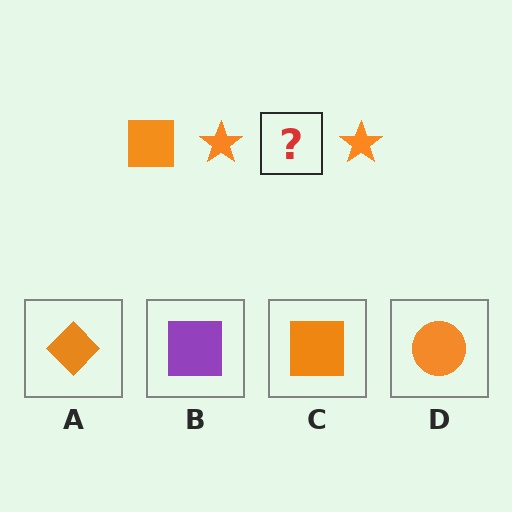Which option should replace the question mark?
Option C.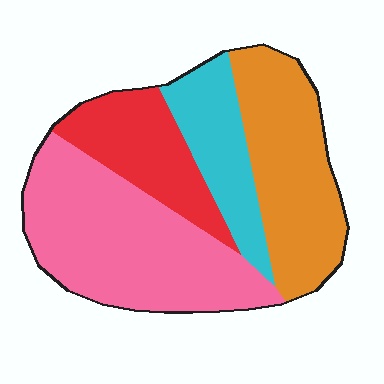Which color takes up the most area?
Pink, at roughly 40%.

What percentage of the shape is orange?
Orange covers 28% of the shape.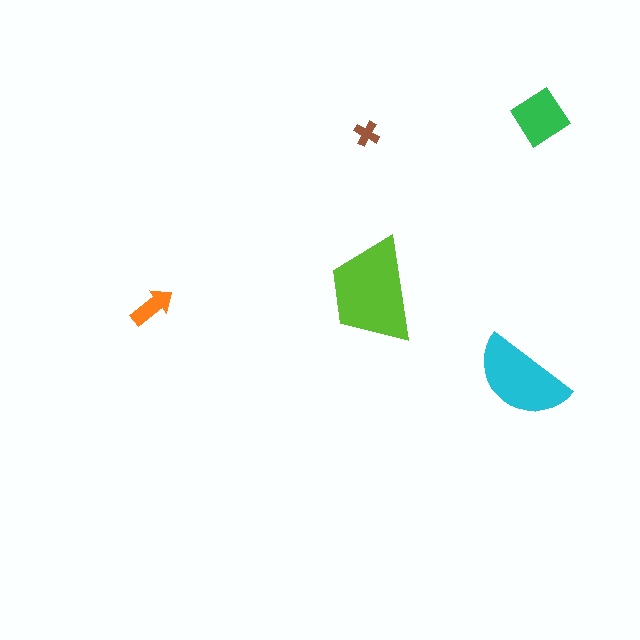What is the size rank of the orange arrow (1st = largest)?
4th.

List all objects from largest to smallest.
The lime trapezoid, the cyan semicircle, the green diamond, the orange arrow, the brown cross.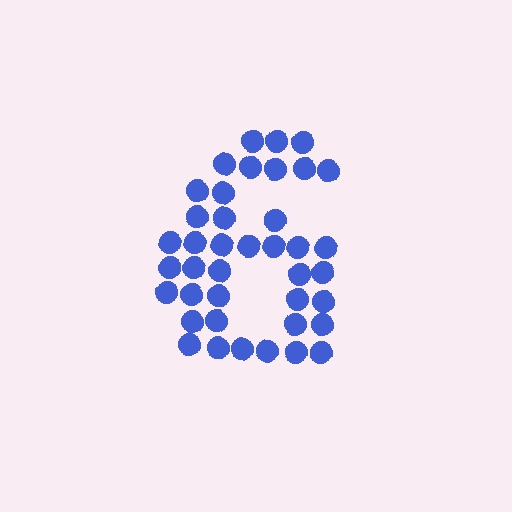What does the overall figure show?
The overall figure shows the digit 6.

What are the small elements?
The small elements are circles.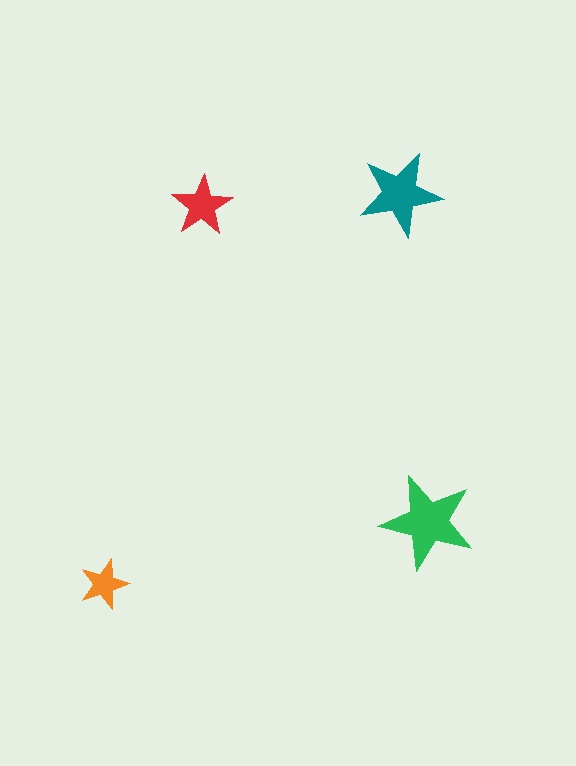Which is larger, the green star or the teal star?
The green one.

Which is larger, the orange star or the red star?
The red one.